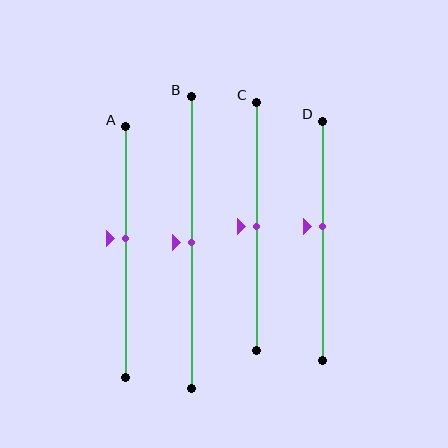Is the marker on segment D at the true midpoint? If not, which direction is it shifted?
No, the marker on segment D is shifted upward by about 6% of the segment length.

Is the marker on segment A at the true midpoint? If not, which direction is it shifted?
No, the marker on segment A is shifted upward by about 5% of the segment length.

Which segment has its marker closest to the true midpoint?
Segment B has its marker closest to the true midpoint.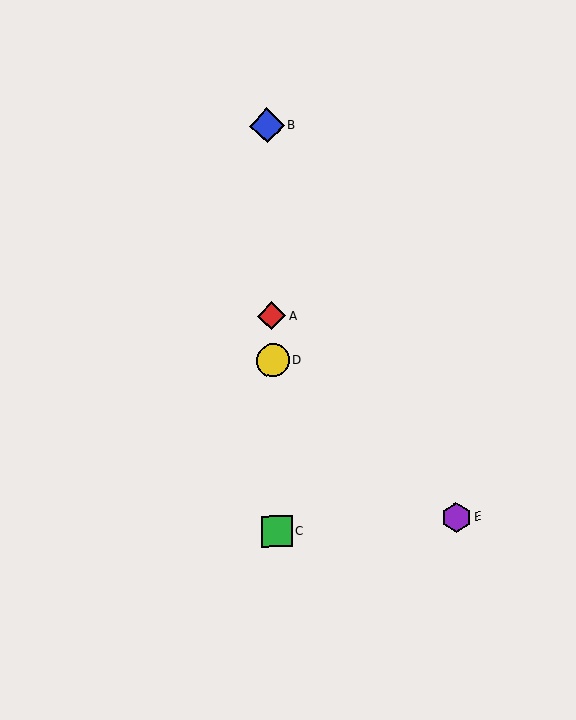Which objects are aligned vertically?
Objects A, B, C, D are aligned vertically.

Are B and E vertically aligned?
No, B is at x≈267 and E is at x≈456.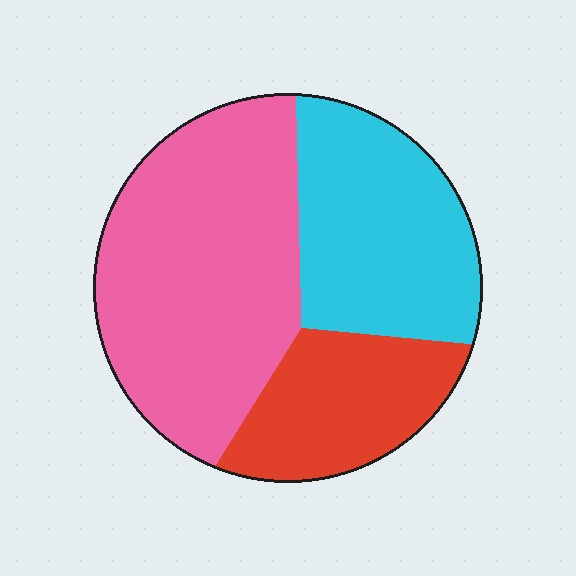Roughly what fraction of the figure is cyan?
Cyan covers 31% of the figure.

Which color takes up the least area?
Red, at roughly 20%.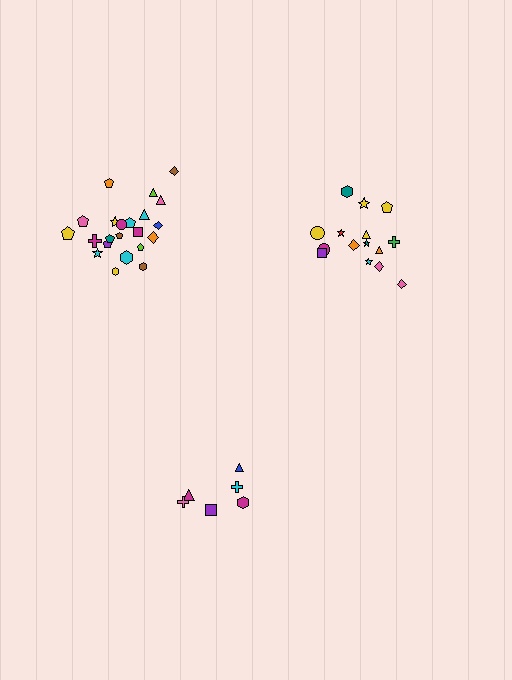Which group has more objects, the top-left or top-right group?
The top-left group.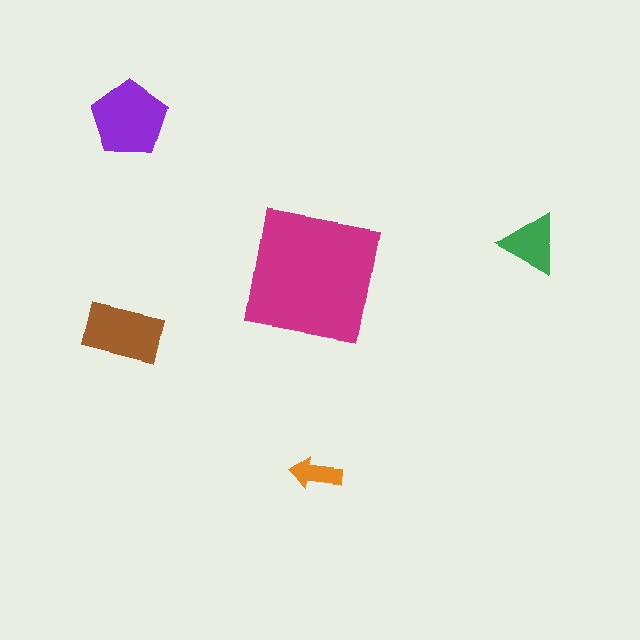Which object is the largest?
The magenta square.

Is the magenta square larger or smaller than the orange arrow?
Larger.